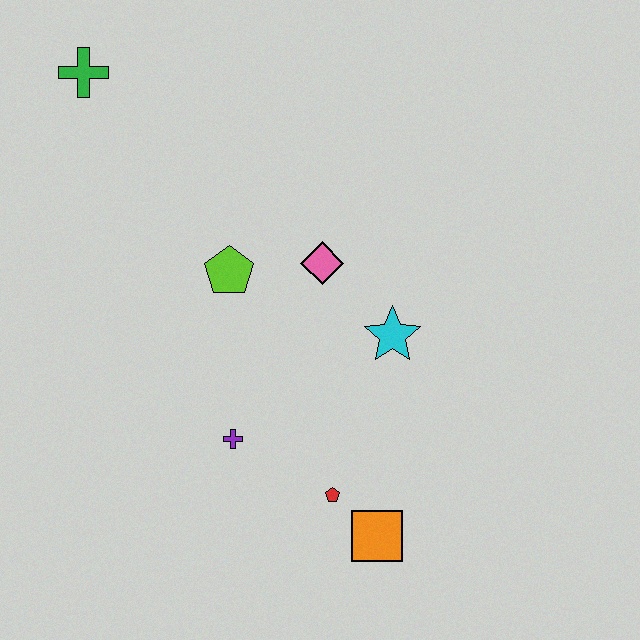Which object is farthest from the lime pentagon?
The orange square is farthest from the lime pentagon.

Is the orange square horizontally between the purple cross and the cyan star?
Yes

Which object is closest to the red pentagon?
The orange square is closest to the red pentagon.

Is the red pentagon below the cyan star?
Yes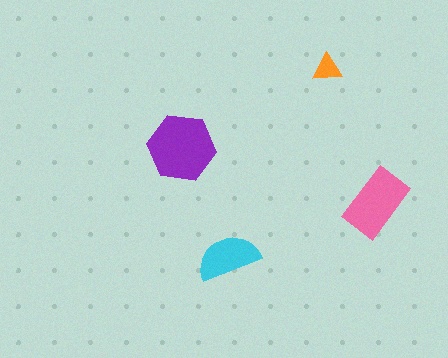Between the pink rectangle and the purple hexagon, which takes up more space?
The purple hexagon.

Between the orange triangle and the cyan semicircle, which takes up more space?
The cyan semicircle.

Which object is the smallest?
The orange triangle.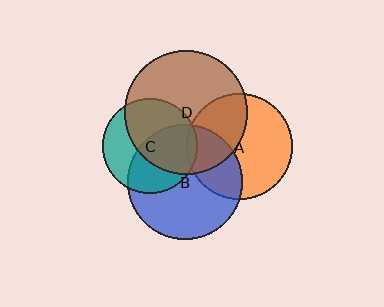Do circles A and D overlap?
Yes.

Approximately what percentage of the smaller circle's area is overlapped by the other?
Approximately 40%.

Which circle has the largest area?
Circle D (brown).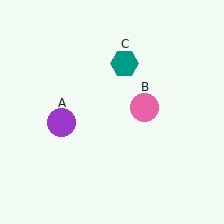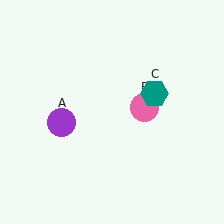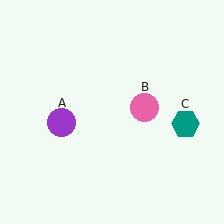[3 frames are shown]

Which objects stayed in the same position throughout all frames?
Purple circle (object A) and pink circle (object B) remained stationary.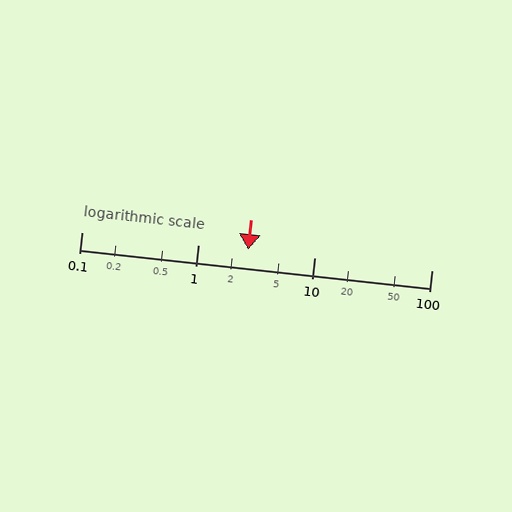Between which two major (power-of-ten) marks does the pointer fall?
The pointer is between 1 and 10.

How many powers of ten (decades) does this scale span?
The scale spans 3 decades, from 0.1 to 100.